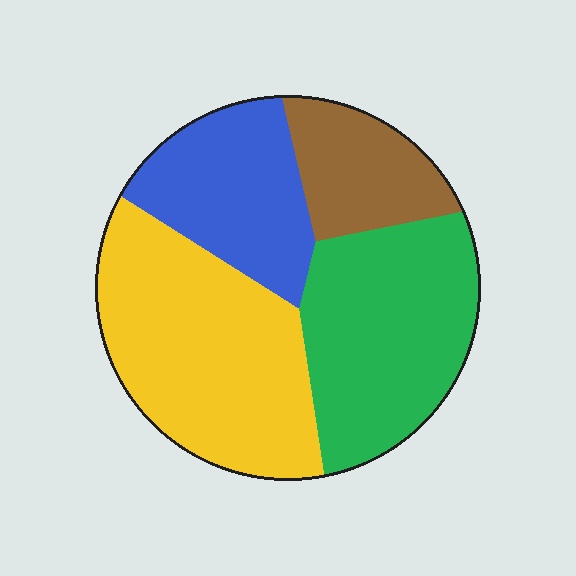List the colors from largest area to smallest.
From largest to smallest: yellow, green, blue, brown.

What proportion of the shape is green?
Green covers about 30% of the shape.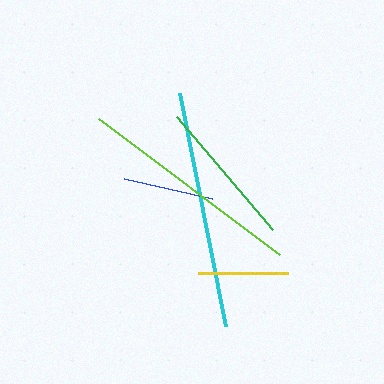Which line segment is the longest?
The cyan line is the longest at approximately 237 pixels.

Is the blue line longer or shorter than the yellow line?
The blue line is longer than the yellow line.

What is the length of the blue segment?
The blue segment is approximately 90 pixels long.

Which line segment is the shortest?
The yellow line is the shortest at approximately 90 pixels.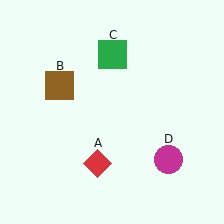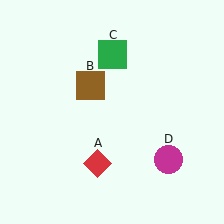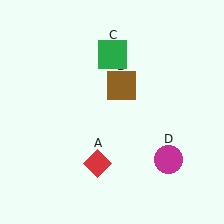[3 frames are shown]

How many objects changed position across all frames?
1 object changed position: brown square (object B).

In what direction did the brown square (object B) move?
The brown square (object B) moved right.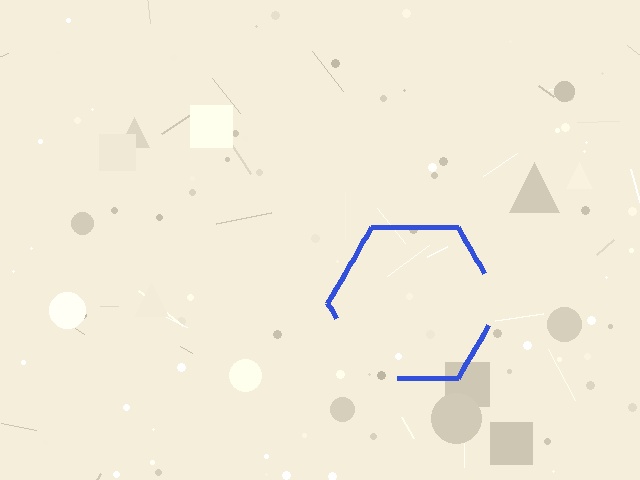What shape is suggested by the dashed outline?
The dashed outline suggests a hexagon.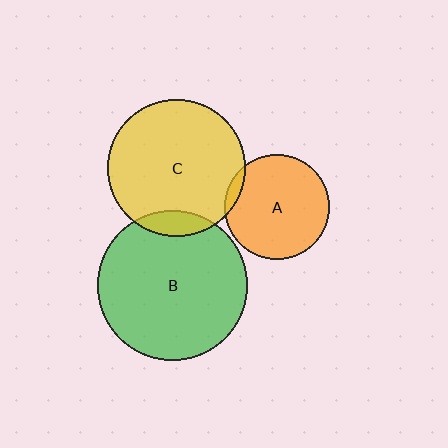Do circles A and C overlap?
Yes.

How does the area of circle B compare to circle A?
Approximately 2.0 times.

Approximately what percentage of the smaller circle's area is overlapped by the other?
Approximately 5%.